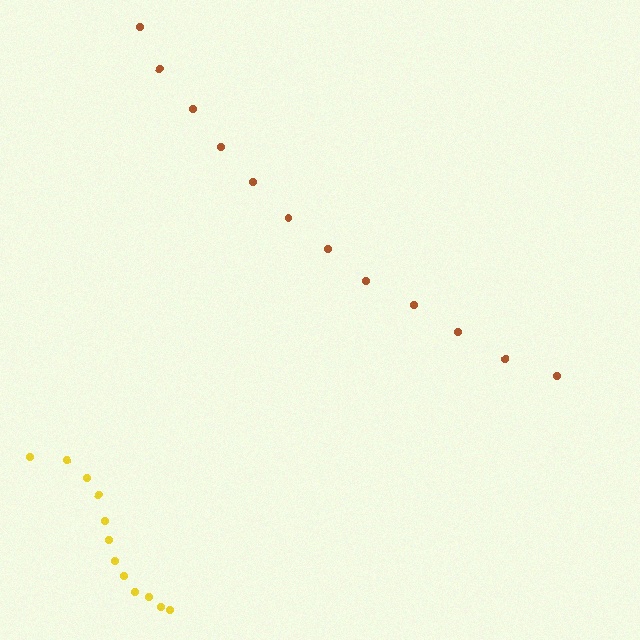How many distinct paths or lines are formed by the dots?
There are 2 distinct paths.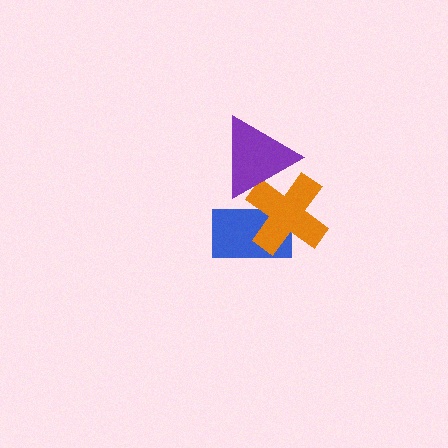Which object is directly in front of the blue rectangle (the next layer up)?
The orange cross is directly in front of the blue rectangle.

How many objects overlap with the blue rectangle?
2 objects overlap with the blue rectangle.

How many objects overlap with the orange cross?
2 objects overlap with the orange cross.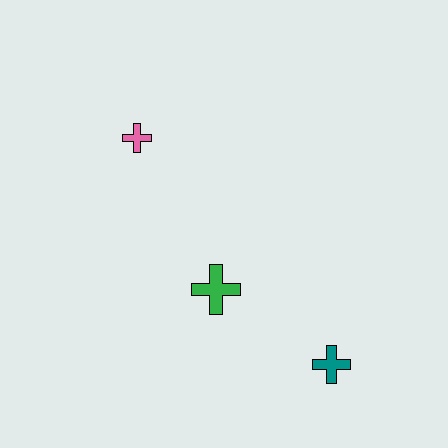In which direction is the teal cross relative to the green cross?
The teal cross is to the right of the green cross.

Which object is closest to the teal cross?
The green cross is closest to the teal cross.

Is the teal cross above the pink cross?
No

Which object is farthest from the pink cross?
The teal cross is farthest from the pink cross.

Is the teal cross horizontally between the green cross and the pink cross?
No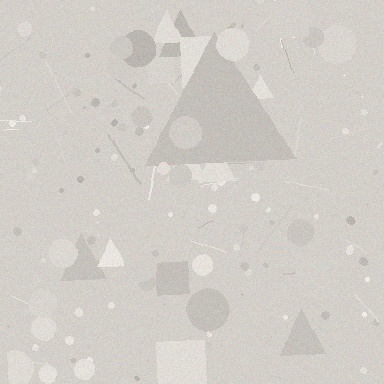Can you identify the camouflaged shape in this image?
The camouflaged shape is a triangle.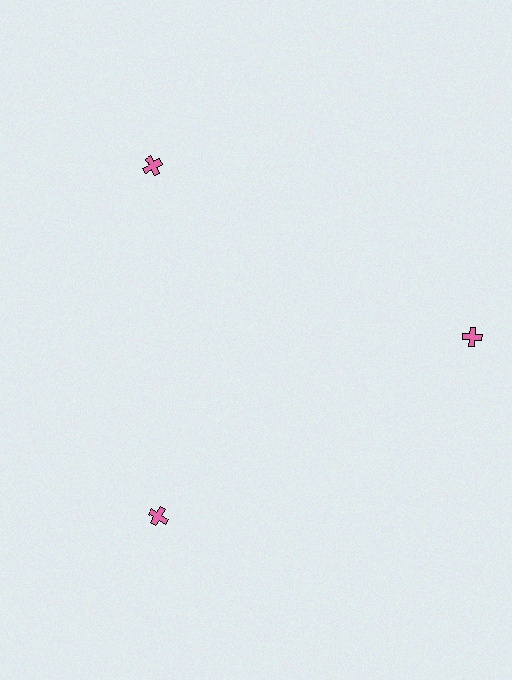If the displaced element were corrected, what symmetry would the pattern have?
It would have 3-fold rotational symmetry — the pattern would map onto itself every 120 degrees.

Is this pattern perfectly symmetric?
No. The 3 pink crosses are arranged in a ring, but one element near the 3 o'clock position is pushed outward from the center, breaking the 3-fold rotational symmetry.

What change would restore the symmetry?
The symmetry would be restored by moving it inward, back onto the ring so that all 3 crosses sit at equal angles and equal distance from the center.